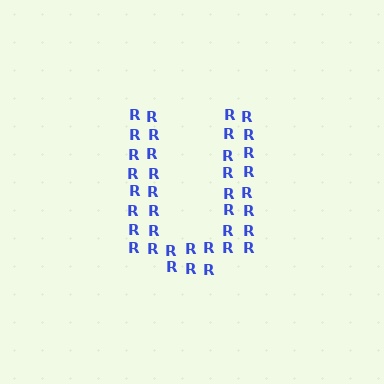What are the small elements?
The small elements are letter R's.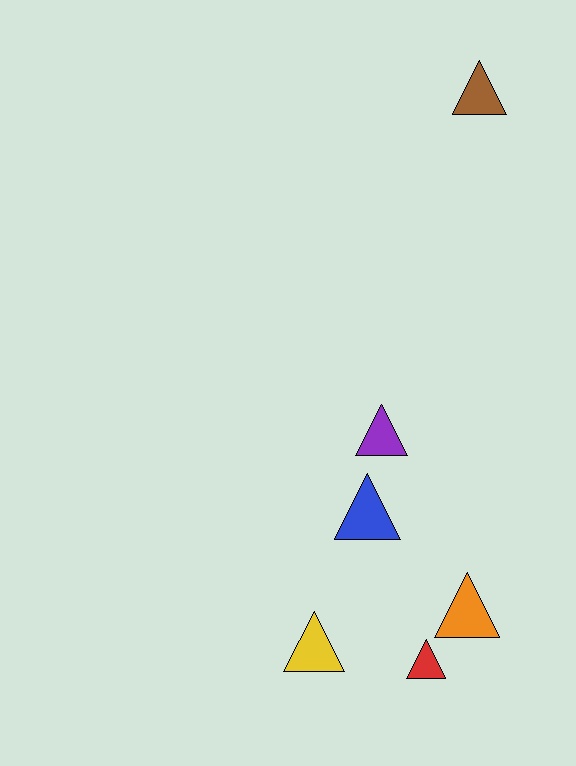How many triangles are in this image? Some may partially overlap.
There are 6 triangles.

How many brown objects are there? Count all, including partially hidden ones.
There is 1 brown object.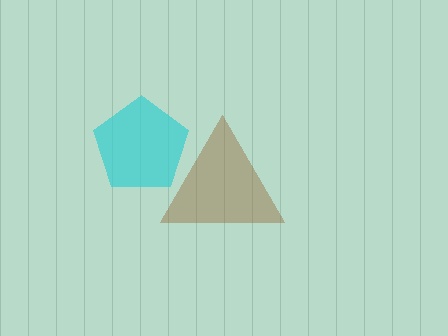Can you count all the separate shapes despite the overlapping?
Yes, there are 2 separate shapes.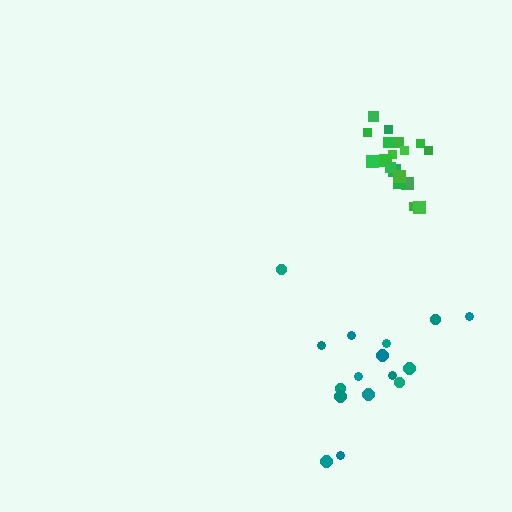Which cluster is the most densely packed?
Green.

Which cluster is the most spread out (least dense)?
Teal.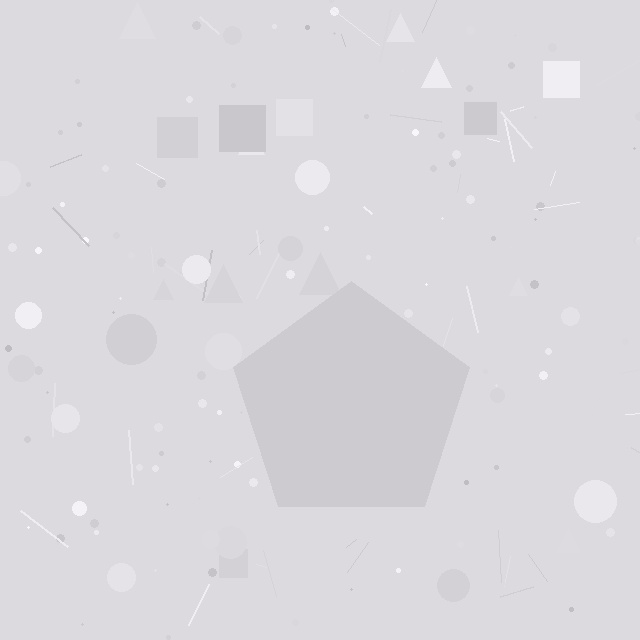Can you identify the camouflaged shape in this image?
The camouflaged shape is a pentagon.